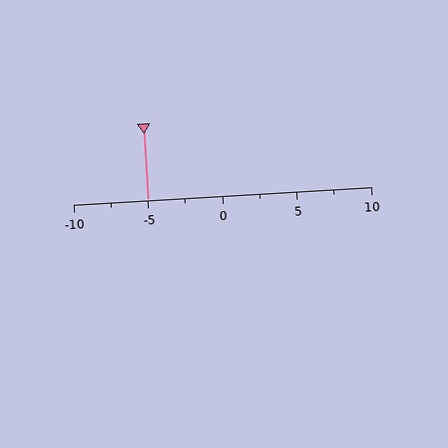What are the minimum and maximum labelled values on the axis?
The axis runs from -10 to 10.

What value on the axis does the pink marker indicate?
The marker indicates approximately -5.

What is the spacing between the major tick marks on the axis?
The major ticks are spaced 5 apart.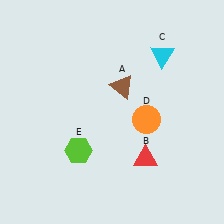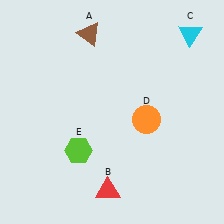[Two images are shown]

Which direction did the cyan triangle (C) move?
The cyan triangle (C) moved right.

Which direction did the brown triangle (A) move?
The brown triangle (A) moved up.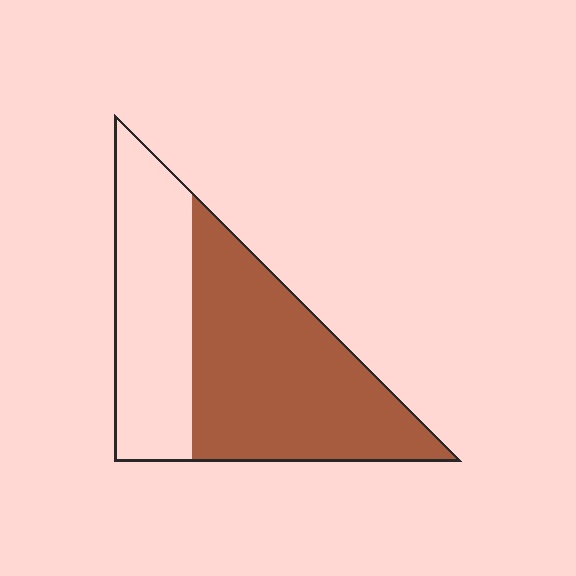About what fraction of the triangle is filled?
About three fifths (3/5).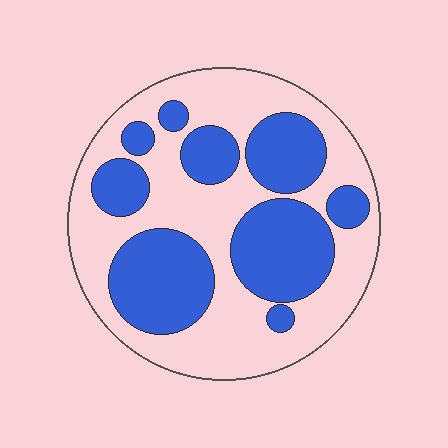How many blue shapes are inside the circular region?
9.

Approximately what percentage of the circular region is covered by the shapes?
Approximately 40%.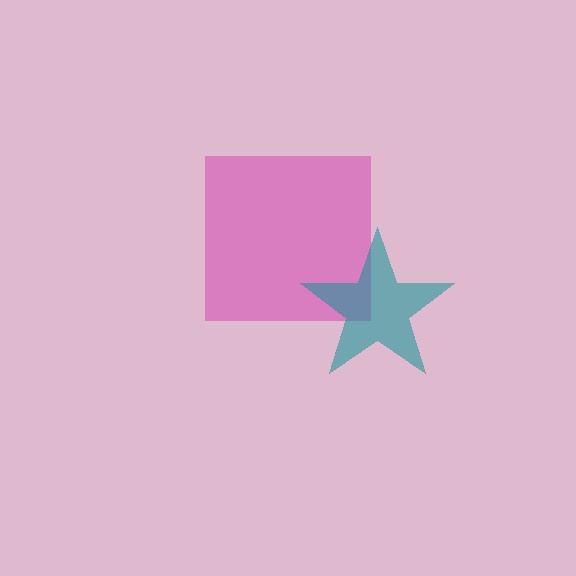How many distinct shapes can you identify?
There are 2 distinct shapes: a pink square, a teal star.